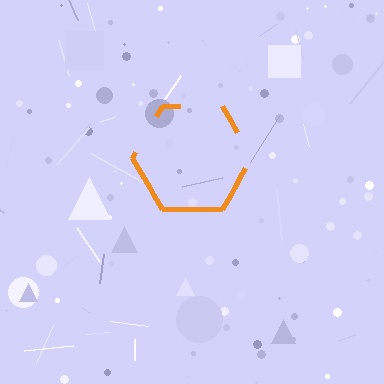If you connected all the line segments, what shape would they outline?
They would outline a hexagon.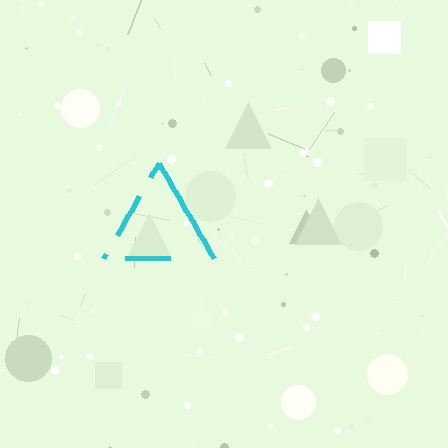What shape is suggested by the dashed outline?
The dashed outline suggests a triangle.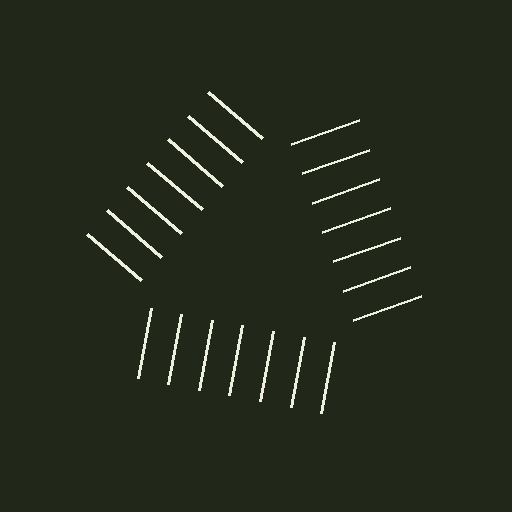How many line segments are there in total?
21 — 7 along each of the 3 edges.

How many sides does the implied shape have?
3 sides — the line-ends trace a triangle.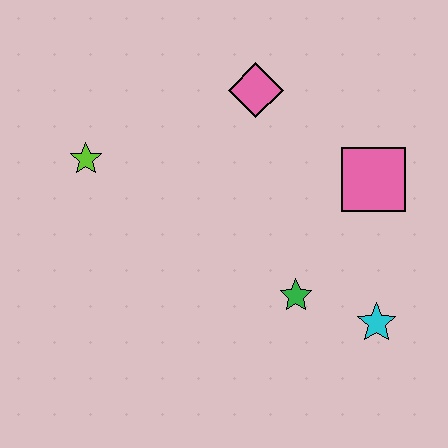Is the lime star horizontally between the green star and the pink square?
No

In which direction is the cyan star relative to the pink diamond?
The cyan star is below the pink diamond.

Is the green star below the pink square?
Yes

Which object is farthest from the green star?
The lime star is farthest from the green star.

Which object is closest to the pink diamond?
The pink square is closest to the pink diamond.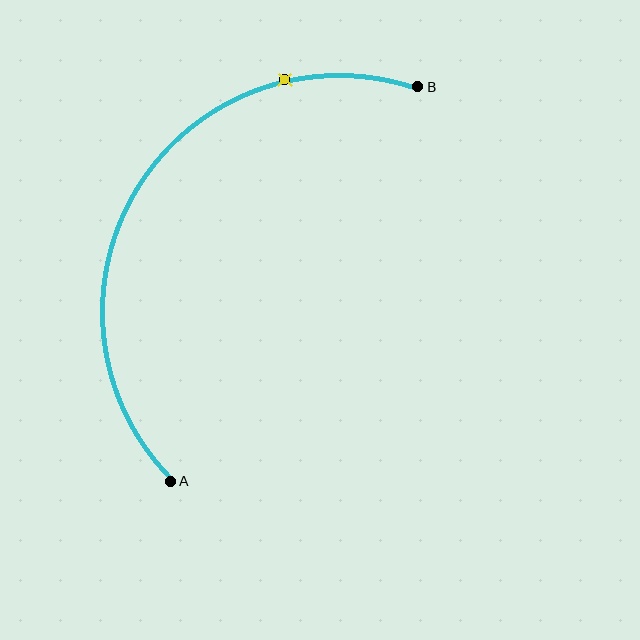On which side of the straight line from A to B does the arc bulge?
The arc bulges to the left of the straight line connecting A and B.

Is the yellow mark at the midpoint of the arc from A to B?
No. The yellow mark lies on the arc but is closer to endpoint B. The arc midpoint would be at the point on the curve equidistant along the arc from both A and B.